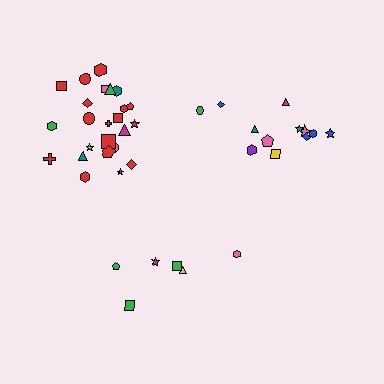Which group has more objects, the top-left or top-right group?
The top-left group.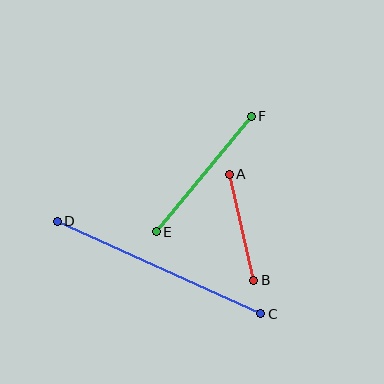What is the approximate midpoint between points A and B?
The midpoint is at approximately (242, 227) pixels.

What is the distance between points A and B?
The distance is approximately 109 pixels.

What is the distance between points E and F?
The distance is approximately 149 pixels.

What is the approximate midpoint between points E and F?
The midpoint is at approximately (204, 174) pixels.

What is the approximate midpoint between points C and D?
The midpoint is at approximately (159, 267) pixels.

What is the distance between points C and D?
The distance is approximately 223 pixels.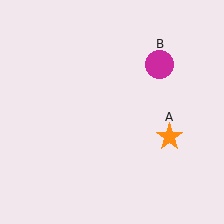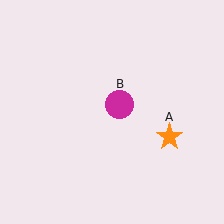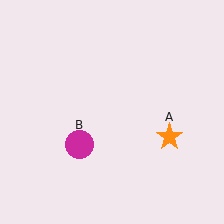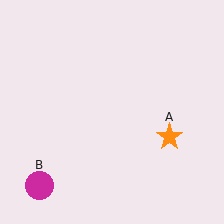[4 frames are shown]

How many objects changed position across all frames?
1 object changed position: magenta circle (object B).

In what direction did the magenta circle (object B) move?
The magenta circle (object B) moved down and to the left.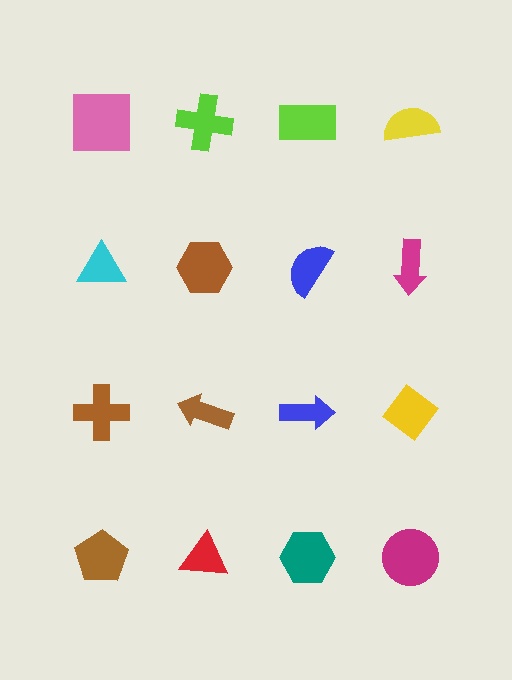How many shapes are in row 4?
4 shapes.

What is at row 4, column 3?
A teal hexagon.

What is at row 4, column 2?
A red triangle.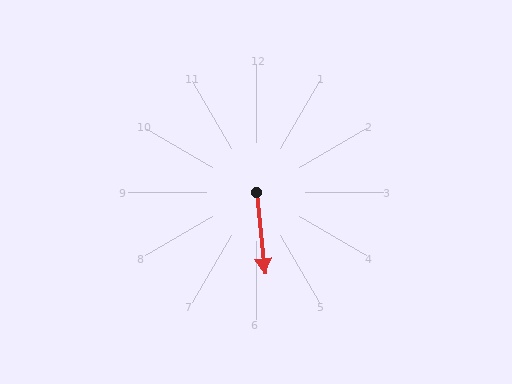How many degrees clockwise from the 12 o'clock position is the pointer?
Approximately 174 degrees.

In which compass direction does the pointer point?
South.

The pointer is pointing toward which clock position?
Roughly 6 o'clock.